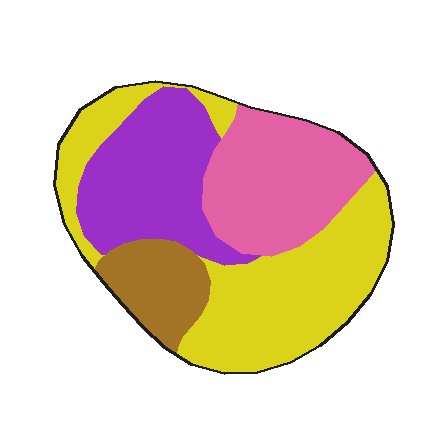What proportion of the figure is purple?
Purple takes up about one quarter (1/4) of the figure.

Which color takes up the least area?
Brown, at roughly 10%.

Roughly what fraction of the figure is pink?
Pink takes up about one quarter (1/4) of the figure.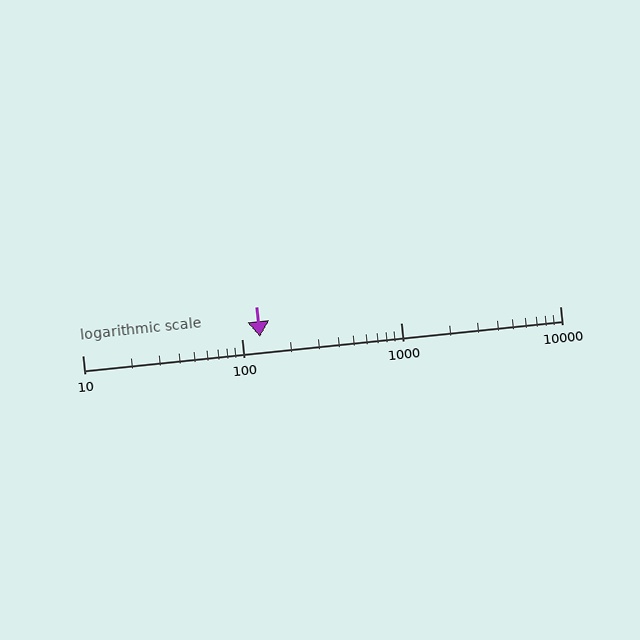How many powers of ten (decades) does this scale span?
The scale spans 3 decades, from 10 to 10000.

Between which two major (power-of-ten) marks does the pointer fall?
The pointer is between 100 and 1000.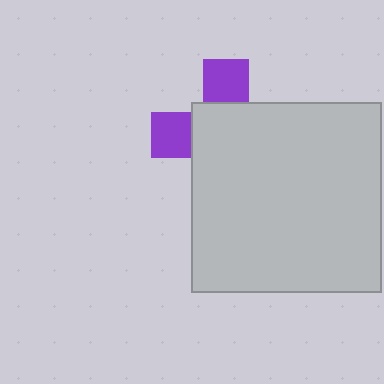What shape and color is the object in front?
The object in front is a light gray square.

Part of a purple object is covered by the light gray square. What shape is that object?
It is a cross.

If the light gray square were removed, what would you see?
You would see the complete purple cross.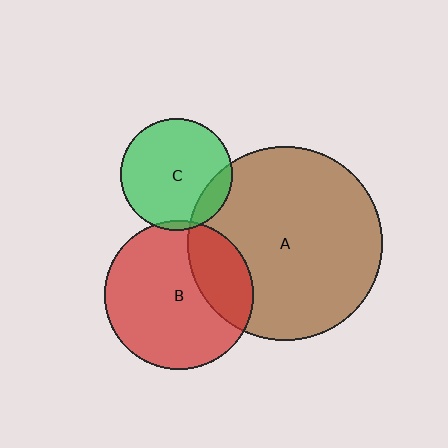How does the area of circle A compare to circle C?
Approximately 3.0 times.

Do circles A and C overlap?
Yes.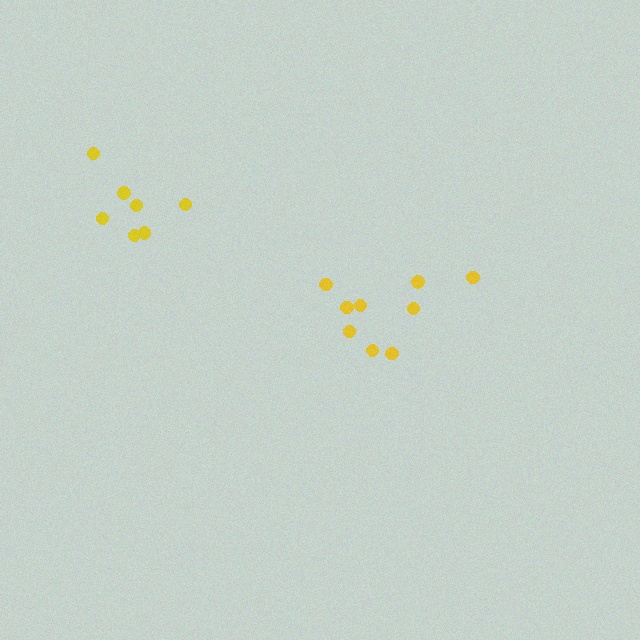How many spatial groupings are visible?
There are 2 spatial groupings.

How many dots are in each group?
Group 1: 9 dots, Group 2: 7 dots (16 total).